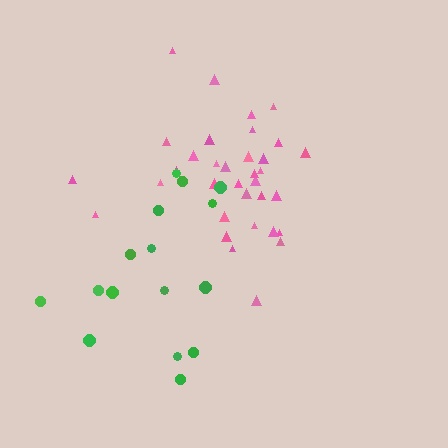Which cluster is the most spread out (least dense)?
Green.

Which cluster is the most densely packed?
Pink.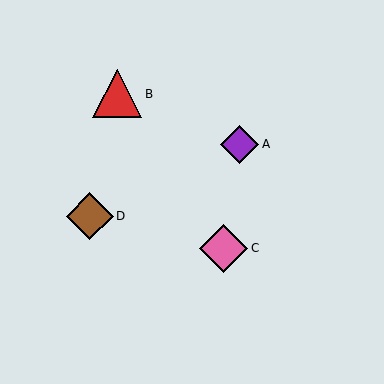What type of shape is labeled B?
Shape B is a red triangle.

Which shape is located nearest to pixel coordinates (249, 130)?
The purple diamond (labeled A) at (240, 144) is nearest to that location.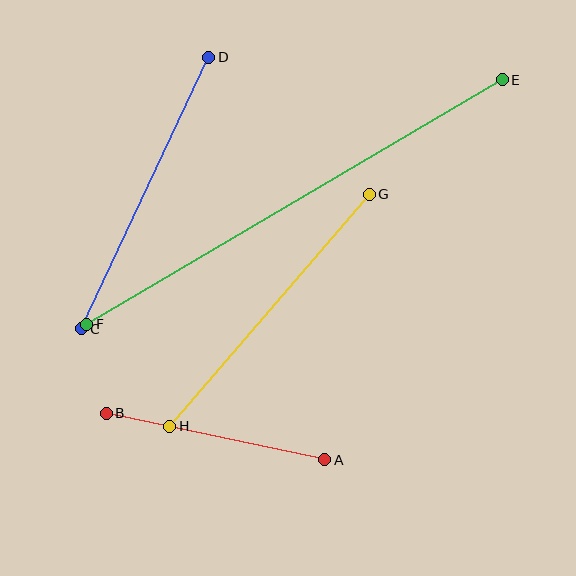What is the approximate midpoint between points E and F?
The midpoint is at approximately (294, 202) pixels.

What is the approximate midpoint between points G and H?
The midpoint is at approximately (269, 310) pixels.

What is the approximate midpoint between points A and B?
The midpoint is at approximately (215, 437) pixels.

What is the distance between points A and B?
The distance is approximately 223 pixels.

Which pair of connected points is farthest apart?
Points E and F are farthest apart.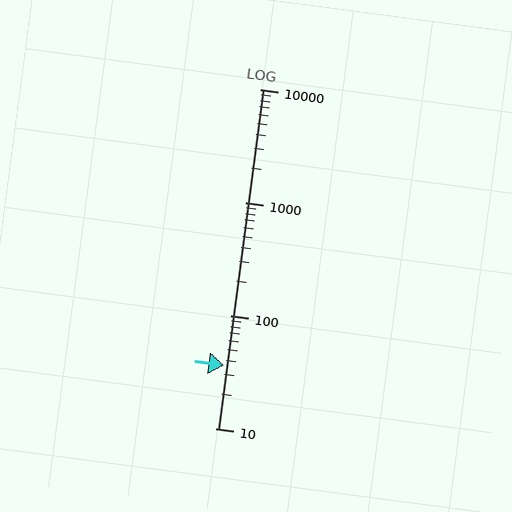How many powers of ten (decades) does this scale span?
The scale spans 3 decades, from 10 to 10000.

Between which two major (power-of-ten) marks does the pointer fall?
The pointer is between 10 and 100.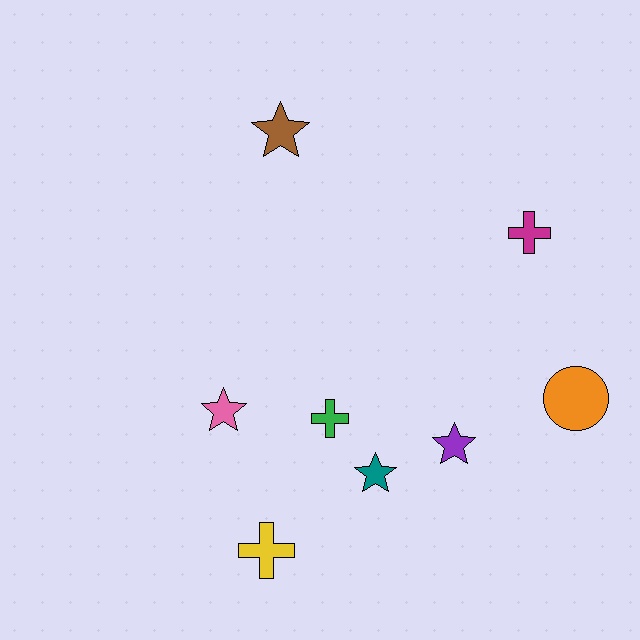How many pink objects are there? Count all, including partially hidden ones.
There is 1 pink object.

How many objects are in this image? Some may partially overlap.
There are 8 objects.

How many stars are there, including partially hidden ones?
There are 4 stars.